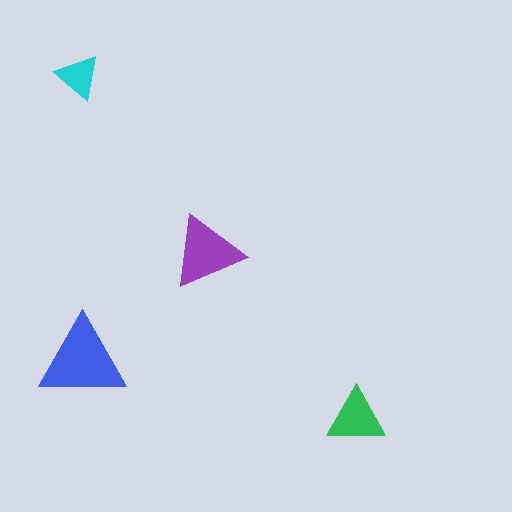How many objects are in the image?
There are 4 objects in the image.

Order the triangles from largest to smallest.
the blue one, the purple one, the green one, the cyan one.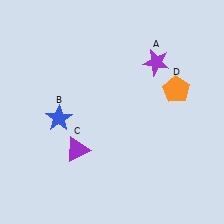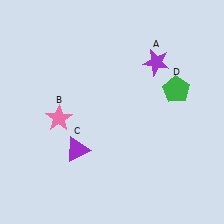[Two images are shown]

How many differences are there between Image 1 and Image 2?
There are 2 differences between the two images.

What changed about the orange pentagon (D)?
In Image 1, D is orange. In Image 2, it changed to green.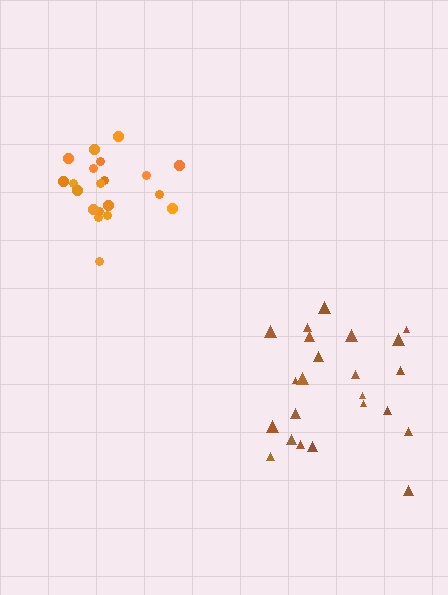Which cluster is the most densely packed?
Orange.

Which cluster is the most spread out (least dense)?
Brown.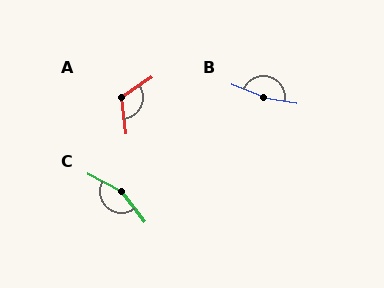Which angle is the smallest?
A, at approximately 116 degrees.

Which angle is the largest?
B, at approximately 168 degrees.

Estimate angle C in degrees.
Approximately 155 degrees.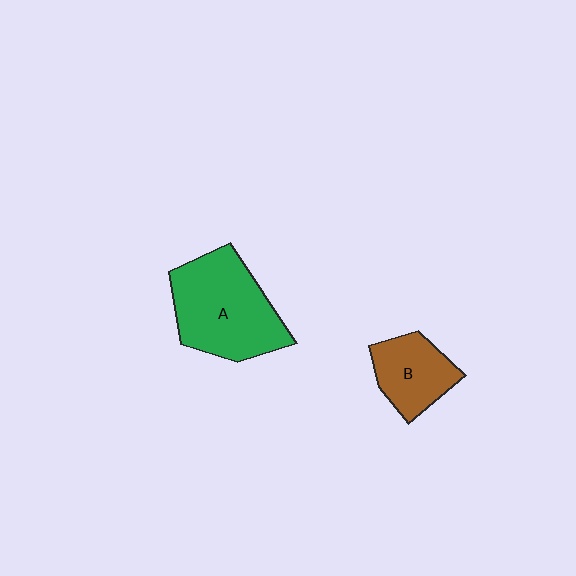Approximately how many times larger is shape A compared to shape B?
Approximately 1.8 times.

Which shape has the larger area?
Shape A (green).